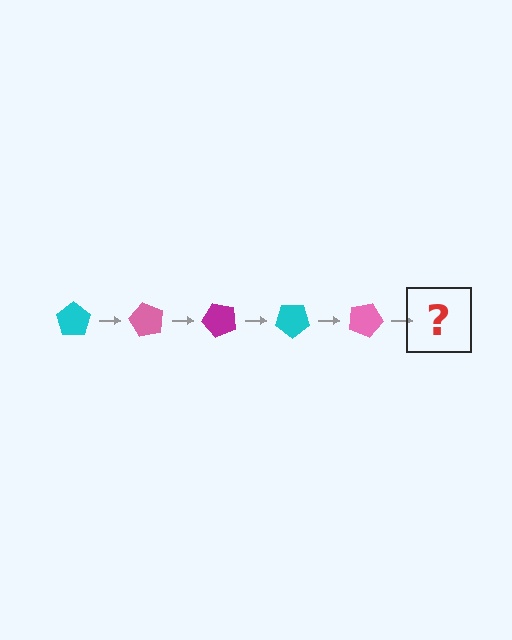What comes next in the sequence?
The next element should be a magenta pentagon, rotated 300 degrees from the start.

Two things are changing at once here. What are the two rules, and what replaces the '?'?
The two rules are that it rotates 60 degrees each step and the color cycles through cyan, pink, and magenta. The '?' should be a magenta pentagon, rotated 300 degrees from the start.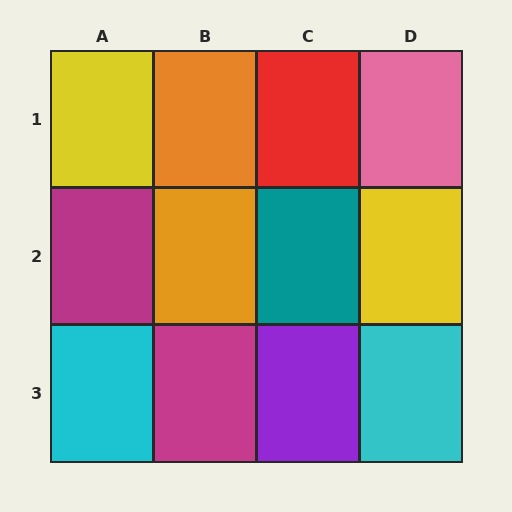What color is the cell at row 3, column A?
Cyan.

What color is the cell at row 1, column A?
Yellow.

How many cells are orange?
2 cells are orange.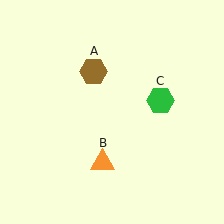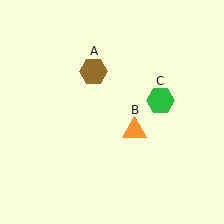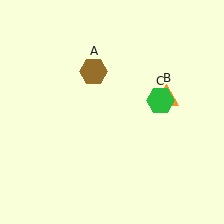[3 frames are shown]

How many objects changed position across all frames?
1 object changed position: orange triangle (object B).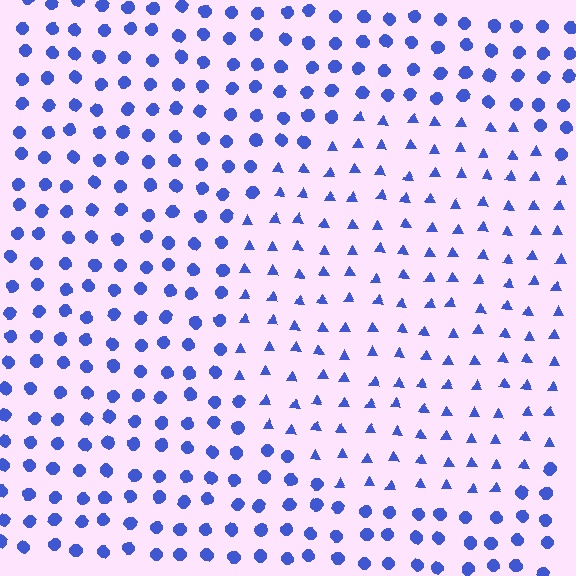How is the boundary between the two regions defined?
The boundary is defined by a change in element shape: triangles inside vs. circles outside. All elements share the same color and spacing.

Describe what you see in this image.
The image is filled with small blue elements arranged in a uniform grid. A circle-shaped region contains triangles, while the surrounding area contains circles. The boundary is defined purely by the change in element shape.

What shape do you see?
I see a circle.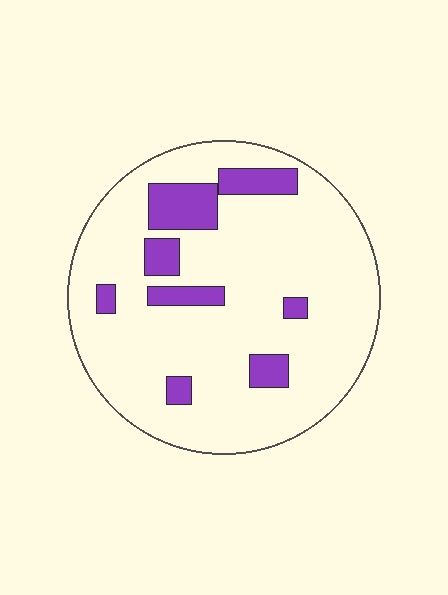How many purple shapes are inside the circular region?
8.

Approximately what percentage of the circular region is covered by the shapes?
Approximately 15%.